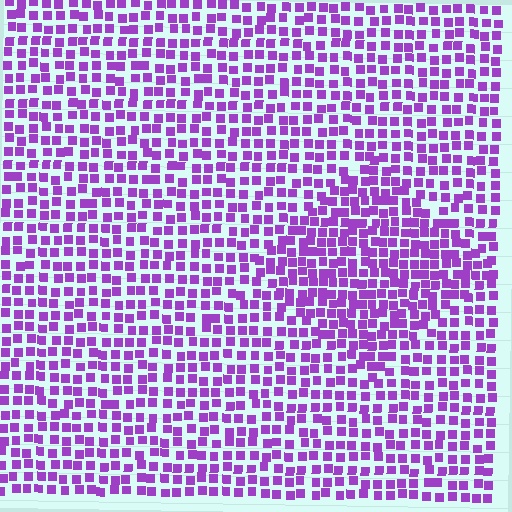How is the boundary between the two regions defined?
The boundary is defined by a change in element density (approximately 1.5x ratio). All elements are the same color, size, and shape.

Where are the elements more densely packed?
The elements are more densely packed inside the diamond boundary.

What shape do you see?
I see a diamond.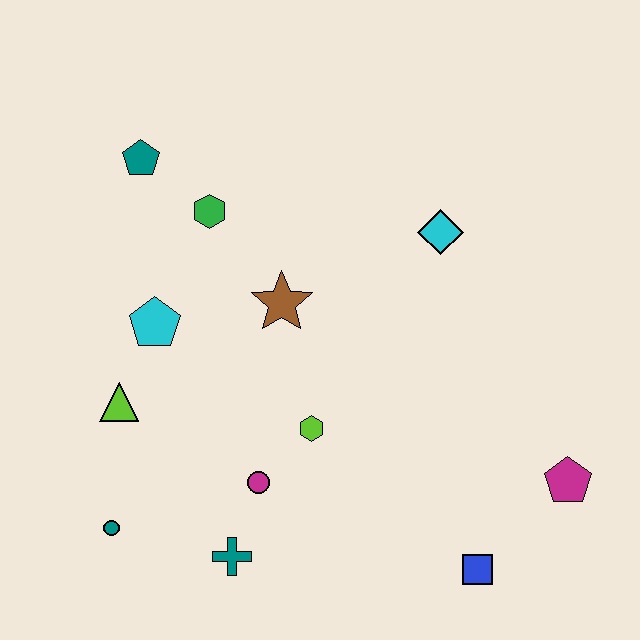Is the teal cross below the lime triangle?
Yes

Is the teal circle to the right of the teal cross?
No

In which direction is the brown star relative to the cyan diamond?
The brown star is to the left of the cyan diamond.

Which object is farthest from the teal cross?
The teal pentagon is farthest from the teal cross.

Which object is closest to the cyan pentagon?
The lime triangle is closest to the cyan pentagon.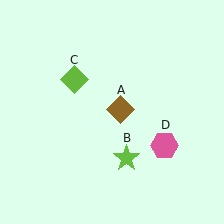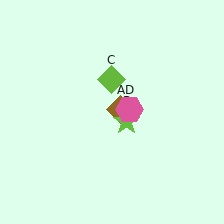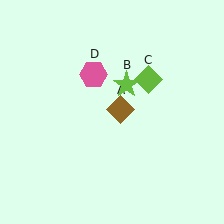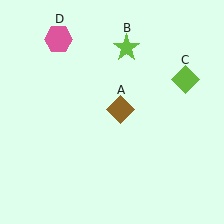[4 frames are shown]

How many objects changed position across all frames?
3 objects changed position: lime star (object B), lime diamond (object C), pink hexagon (object D).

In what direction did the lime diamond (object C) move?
The lime diamond (object C) moved right.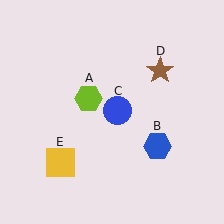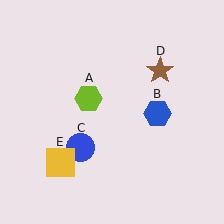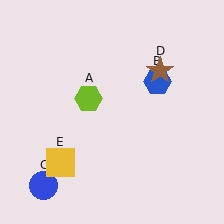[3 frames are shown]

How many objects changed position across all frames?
2 objects changed position: blue hexagon (object B), blue circle (object C).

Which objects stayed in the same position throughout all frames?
Lime hexagon (object A) and brown star (object D) and yellow square (object E) remained stationary.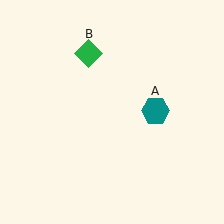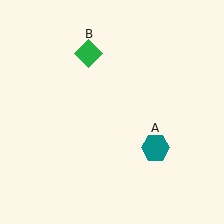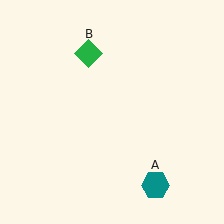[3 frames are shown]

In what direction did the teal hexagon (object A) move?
The teal hexagon (object A) moved down.